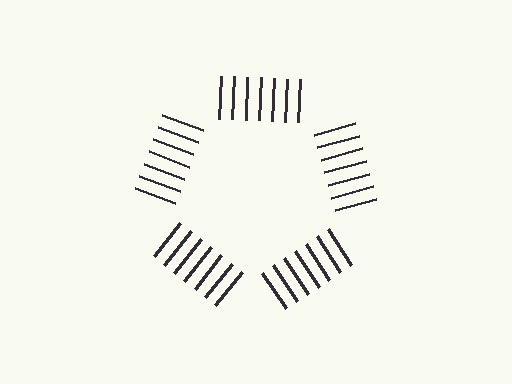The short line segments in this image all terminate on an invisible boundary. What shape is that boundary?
An illusory pentagon — the line segments terminate on its edges but no continuous stroke is drawn.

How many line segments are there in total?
35 — 7 along each of the 5 edges.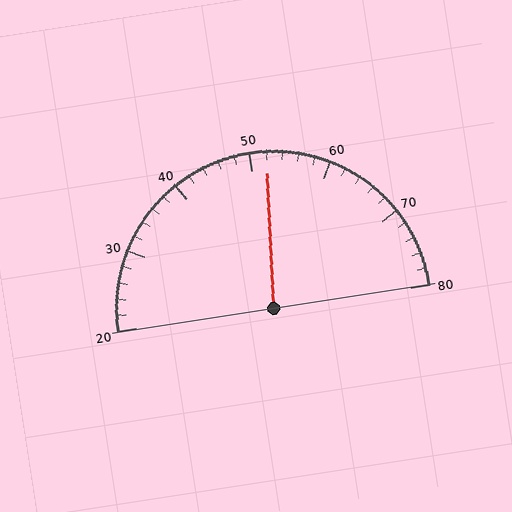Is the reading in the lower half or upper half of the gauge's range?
The reading is in the upper half of the range (20 to 80).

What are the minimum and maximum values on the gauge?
The gauge ranges from 20 to 80.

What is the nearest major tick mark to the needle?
The nearest major tick mark is 50.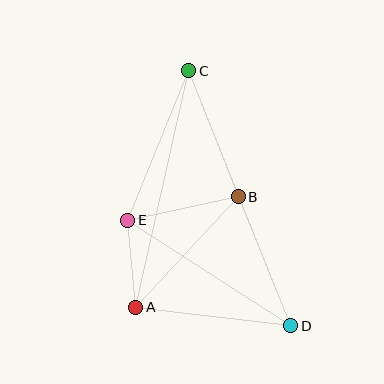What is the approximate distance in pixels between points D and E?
The distance between D and E is approximately 194 pixels.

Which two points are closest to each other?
Points A and E are closest to each other.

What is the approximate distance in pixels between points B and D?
The distance between B and D is approximately 139 pixels.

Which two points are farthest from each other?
Points C and D are farthest from each other.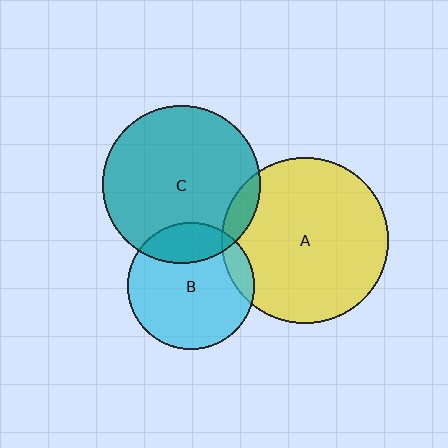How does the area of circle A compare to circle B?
Approximately 1.7 times.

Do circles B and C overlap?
Yes.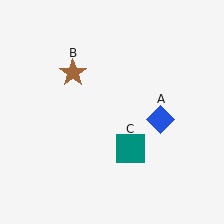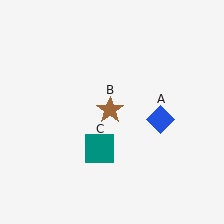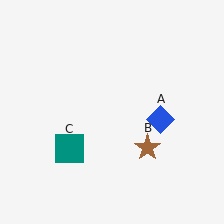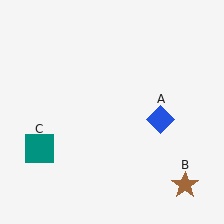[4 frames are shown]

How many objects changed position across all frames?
2 objects changed position: brown star (object B), teal square (object C).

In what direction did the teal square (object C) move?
The teal square (object C) moved left.